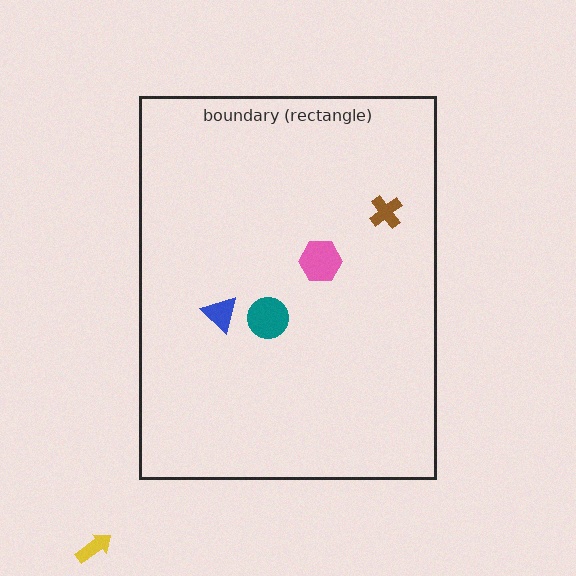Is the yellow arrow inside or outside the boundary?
Outside.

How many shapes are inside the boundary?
4 inside, 1 outside.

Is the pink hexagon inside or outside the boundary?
Inside.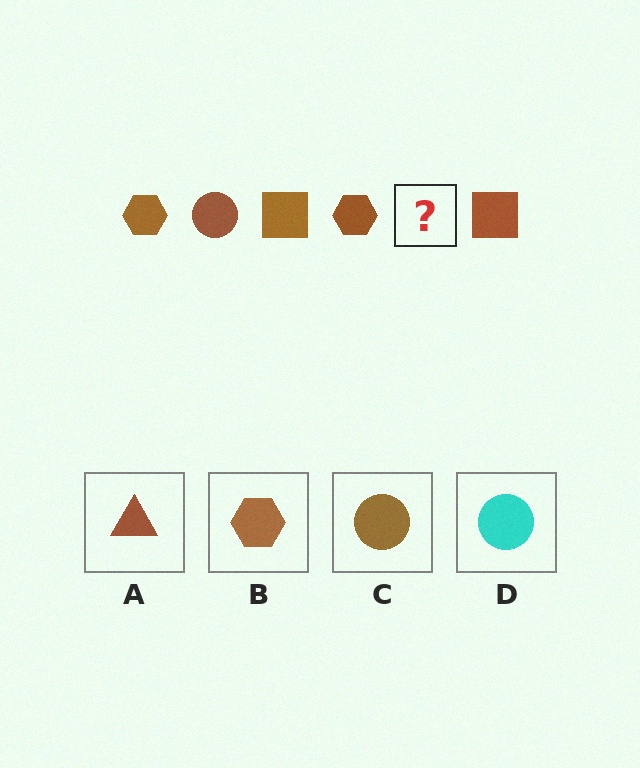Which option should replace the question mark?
Option C.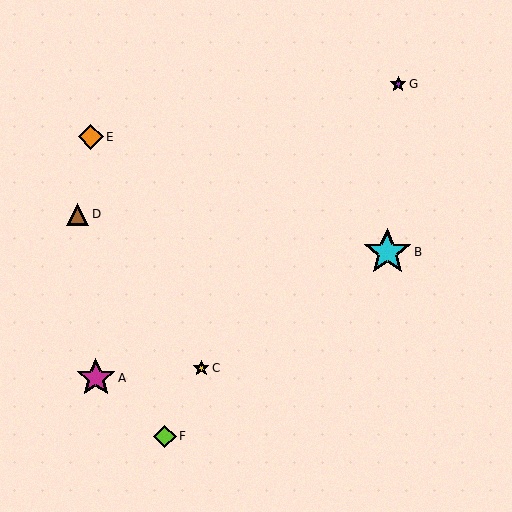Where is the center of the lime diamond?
The center of the lime diamond is at (165, 436).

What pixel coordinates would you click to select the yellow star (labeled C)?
Click at (201, 368) to select the yellow star C.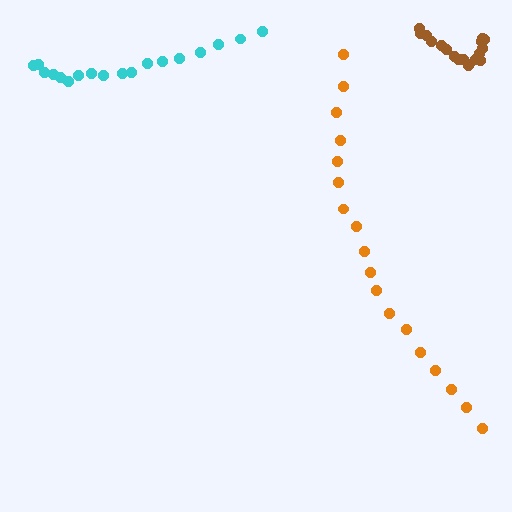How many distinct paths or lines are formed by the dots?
There are 3 distinct paths.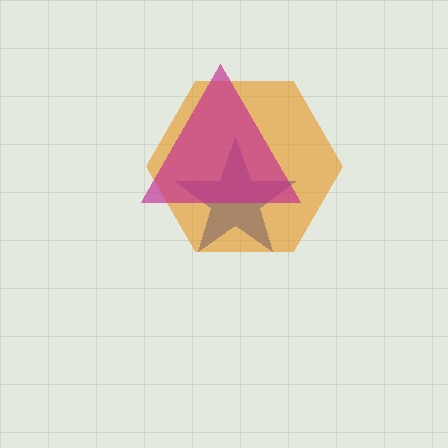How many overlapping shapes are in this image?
There are 3 overlapping shapes in the image.